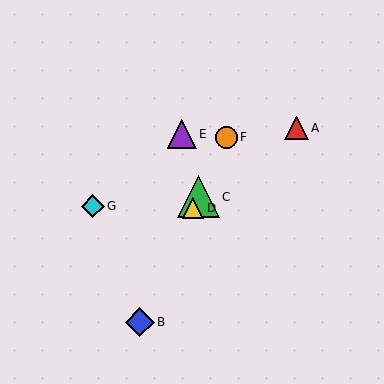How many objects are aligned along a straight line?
4 objects (B, C, D, F) are aligned along a straight line.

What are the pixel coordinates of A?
Object A is at (297, 128).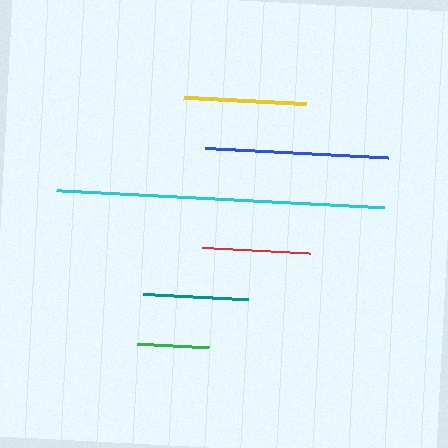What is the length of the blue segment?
The blue segment is approximately 183 pixels long.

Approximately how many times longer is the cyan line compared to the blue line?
The cyan line is approximately 1.8 times the length of the blue line.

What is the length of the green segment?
The green segment is approximately 72 pixels long.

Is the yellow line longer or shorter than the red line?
The yellow line is longer than the red line.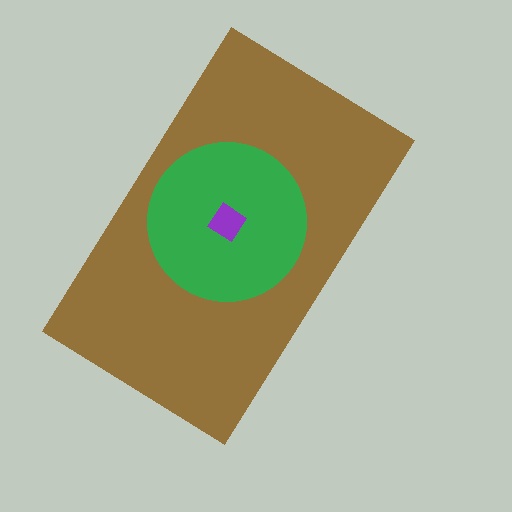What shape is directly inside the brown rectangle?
The green circle.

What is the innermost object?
The purple diamond.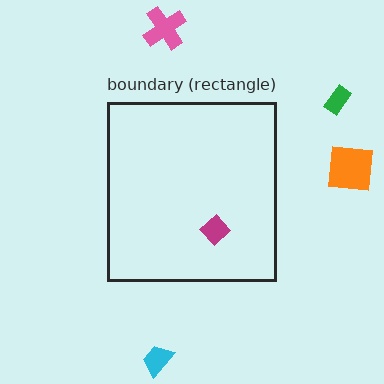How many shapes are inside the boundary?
1 inside, 4 outside.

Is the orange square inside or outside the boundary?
Outside.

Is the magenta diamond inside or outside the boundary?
Inside.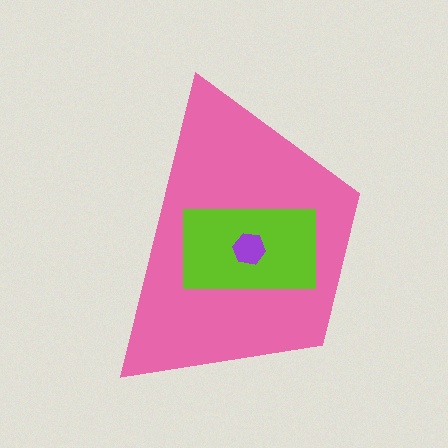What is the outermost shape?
The pink trapezoid.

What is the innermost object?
The purple hexagon.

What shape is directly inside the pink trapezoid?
The lime rectangle.